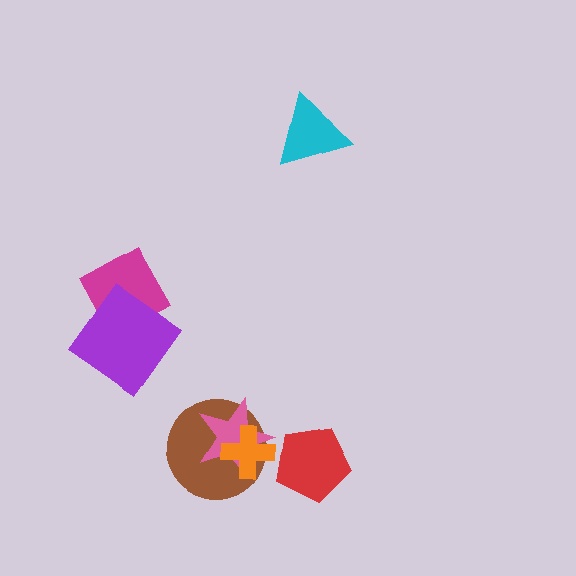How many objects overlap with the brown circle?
2 objects overlap with the brown circle.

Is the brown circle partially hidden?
Yes, it is partially covered by another shape.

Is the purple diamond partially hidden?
No, no other shape covers it.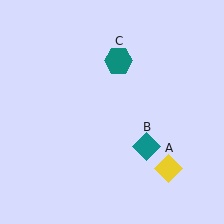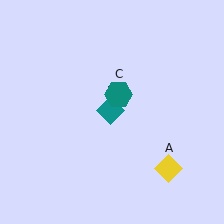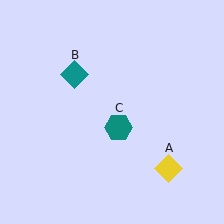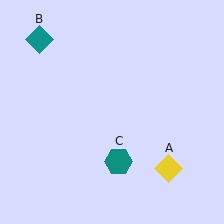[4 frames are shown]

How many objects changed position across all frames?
2 objects changed position: teal diamond (object B), teal hexagon (object C).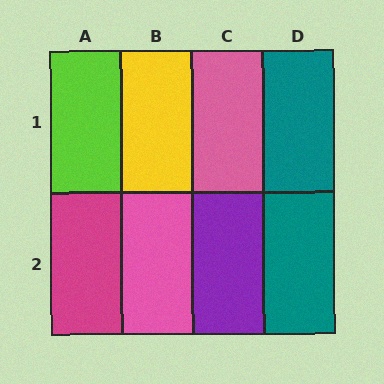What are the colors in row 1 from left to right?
Lime, yellow, pink, teal.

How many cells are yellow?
1 cell is yellow.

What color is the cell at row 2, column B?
Pink.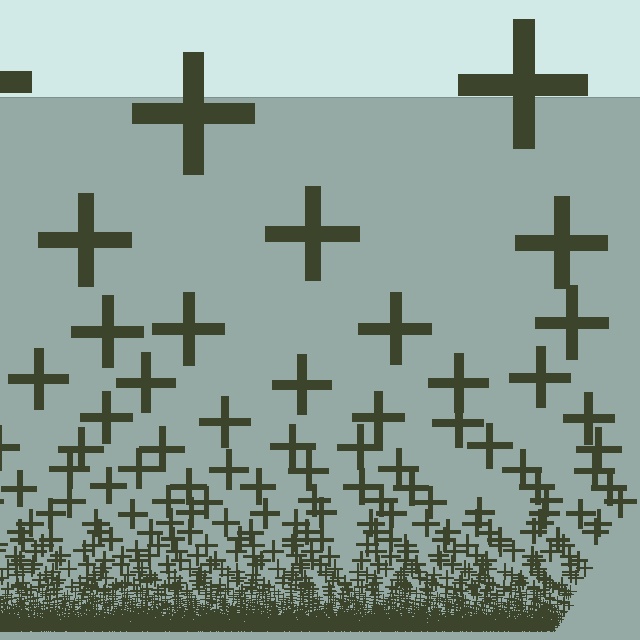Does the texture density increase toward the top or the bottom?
Density increases toward the bottom.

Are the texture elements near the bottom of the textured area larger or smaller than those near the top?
Smaller. The gradient is inverted — elements near the bottom are smaller and denser.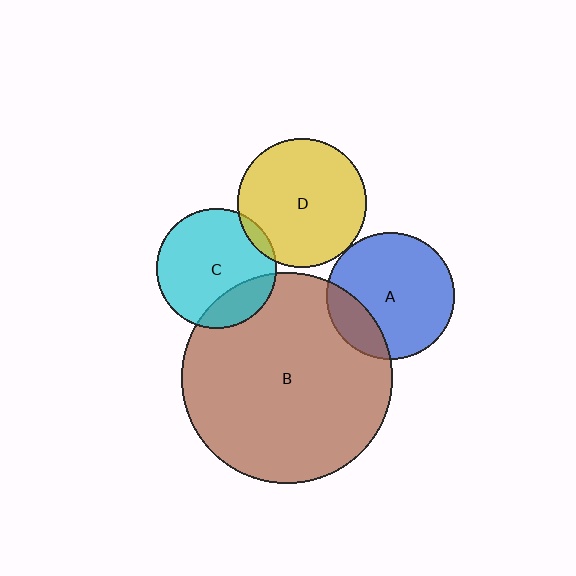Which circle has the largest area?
Circle B (brown).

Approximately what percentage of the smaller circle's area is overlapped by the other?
Approximately 20%.